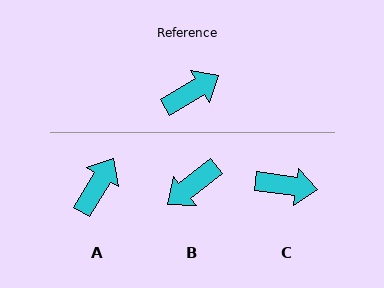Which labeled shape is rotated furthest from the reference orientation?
B, about 172 degrees away.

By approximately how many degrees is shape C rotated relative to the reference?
Approximately 38 degrees clockwise.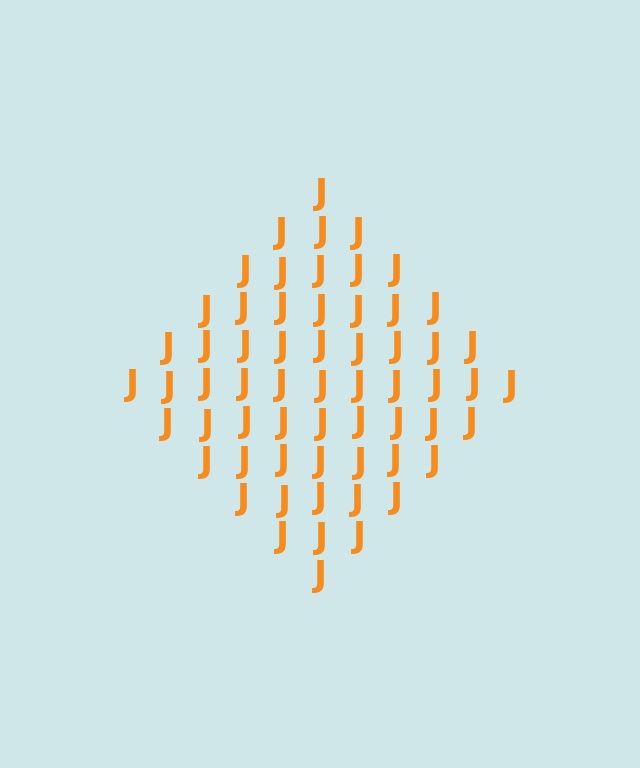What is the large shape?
The large shape is a diamond.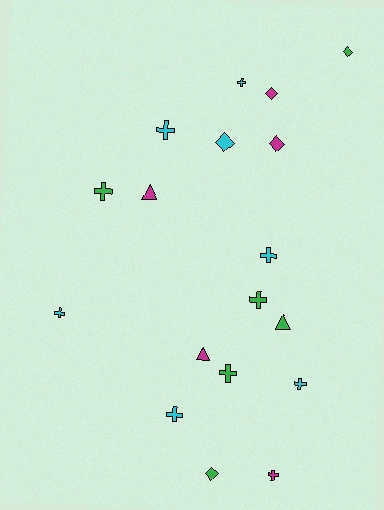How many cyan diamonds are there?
There is 1 cyan diamond.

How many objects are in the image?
There are 18 objects.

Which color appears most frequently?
Cyan, with 7 objects.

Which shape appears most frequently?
Cross, with 10 objects.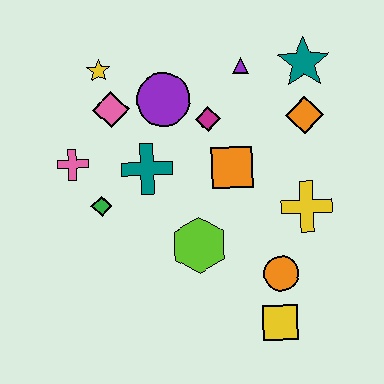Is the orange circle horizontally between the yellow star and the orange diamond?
Yes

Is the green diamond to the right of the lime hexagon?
No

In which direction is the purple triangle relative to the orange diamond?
The purple triangle is to the left of the orange diamond.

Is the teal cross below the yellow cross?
No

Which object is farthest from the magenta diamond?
The yellow square is farthest from the magenta diamond.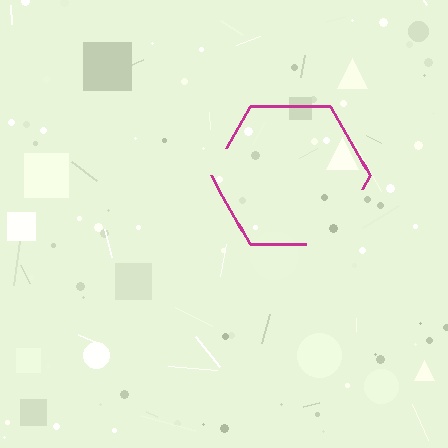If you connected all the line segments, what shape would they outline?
They would outline a hexagon.